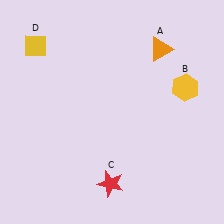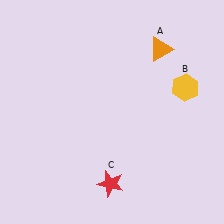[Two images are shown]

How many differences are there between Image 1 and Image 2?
There is 1 difference between the two images.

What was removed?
The yellow diamond (D) was removed in Image 2.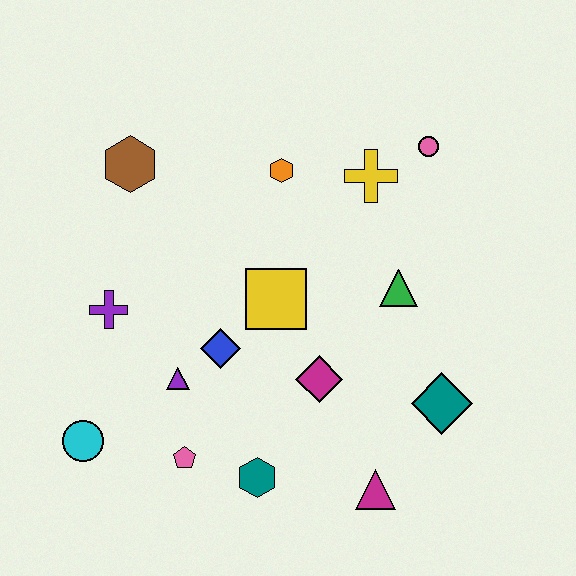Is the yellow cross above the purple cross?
Yes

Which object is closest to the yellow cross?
The pink circle is closest to the yellow cross.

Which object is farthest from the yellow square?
The cyan circle is farthest from the yellow square.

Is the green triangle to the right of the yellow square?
Yes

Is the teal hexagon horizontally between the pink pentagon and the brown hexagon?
No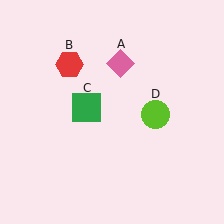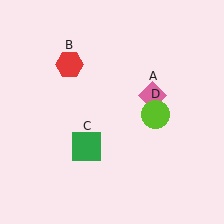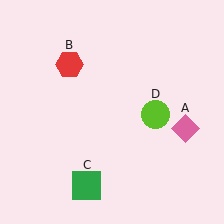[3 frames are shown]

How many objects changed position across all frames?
2 objects changed position: pink diamond (object A), green square (object C).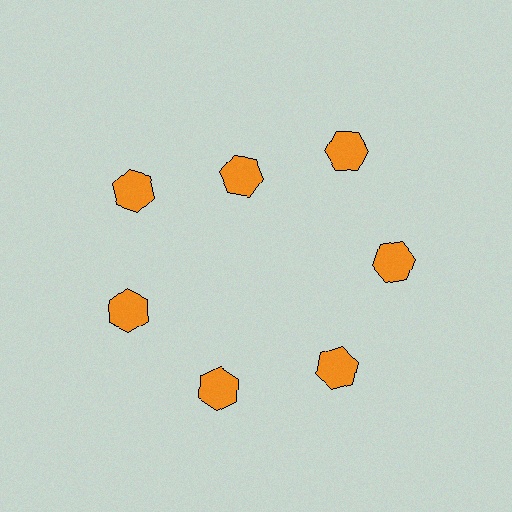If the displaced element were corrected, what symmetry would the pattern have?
It would have 7-fold rotational symmetry — the pattern would map onto itself every 51 degrees.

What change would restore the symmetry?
The symmetry would be restored by moving it outward, back onto the ring so that all 7 hexagons sit at equal angles and equal distance from the center.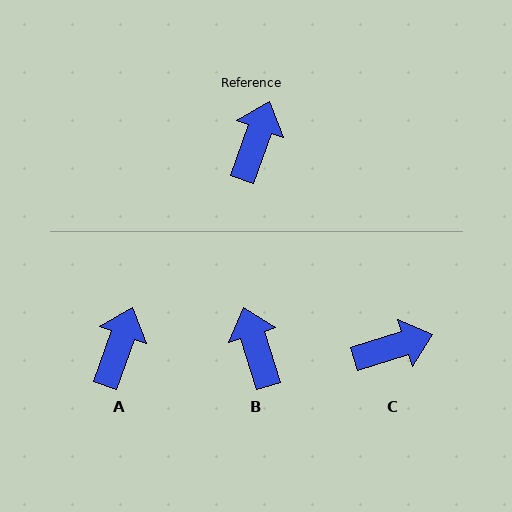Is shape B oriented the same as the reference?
No, it is off by about 37 degrees.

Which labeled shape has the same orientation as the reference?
A.